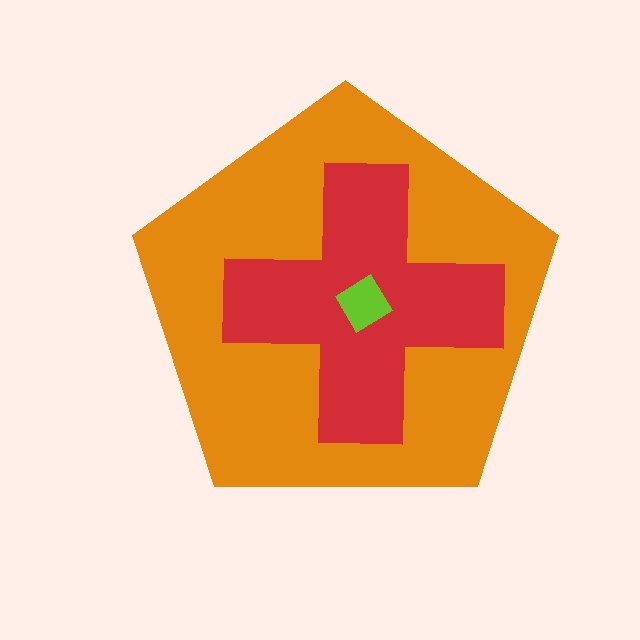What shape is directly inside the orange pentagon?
The red cross.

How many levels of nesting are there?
3.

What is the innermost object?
The lime diamond.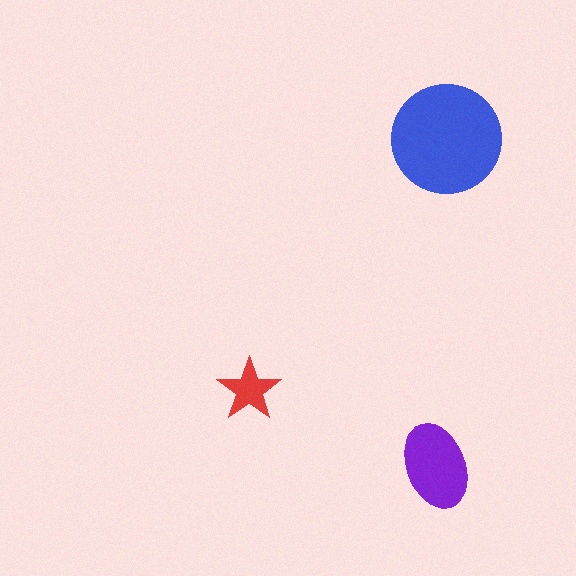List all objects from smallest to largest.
The red star, the purple ellipse, the blue circle.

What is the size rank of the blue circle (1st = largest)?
1st.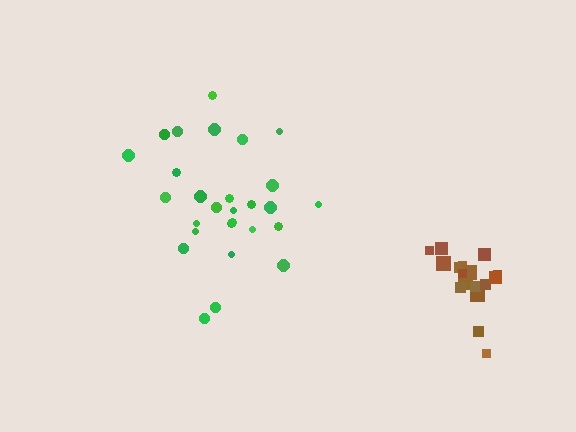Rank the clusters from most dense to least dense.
brown, green.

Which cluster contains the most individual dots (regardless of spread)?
Green (28).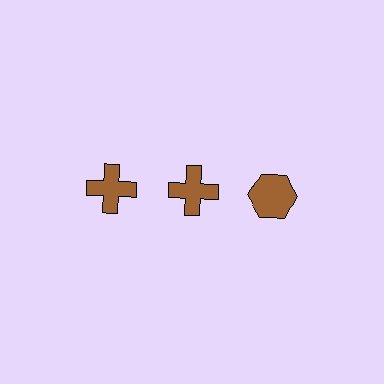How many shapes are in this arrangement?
There are 3 shapes arranged in a grid pattern.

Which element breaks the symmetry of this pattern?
The brown hexagon in the top row, center column breaks the symmetry. All other shapes are brown crosses.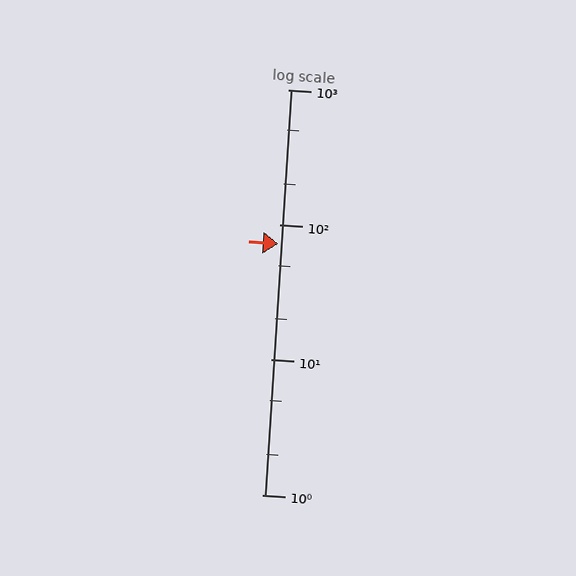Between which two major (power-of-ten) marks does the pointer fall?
The pointer is between 10 and 100.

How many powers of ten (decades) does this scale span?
The scale spans 3 decades, from 1 to 1000.